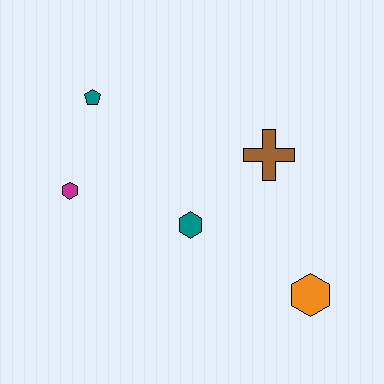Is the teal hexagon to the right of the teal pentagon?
Yes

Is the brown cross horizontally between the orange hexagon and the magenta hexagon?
Yes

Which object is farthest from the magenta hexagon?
The orange hexagon is farthest from the magenta hexagon.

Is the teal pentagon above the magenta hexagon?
Yes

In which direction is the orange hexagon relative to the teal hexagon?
The orange hexagon is to the right of the teal hexagon.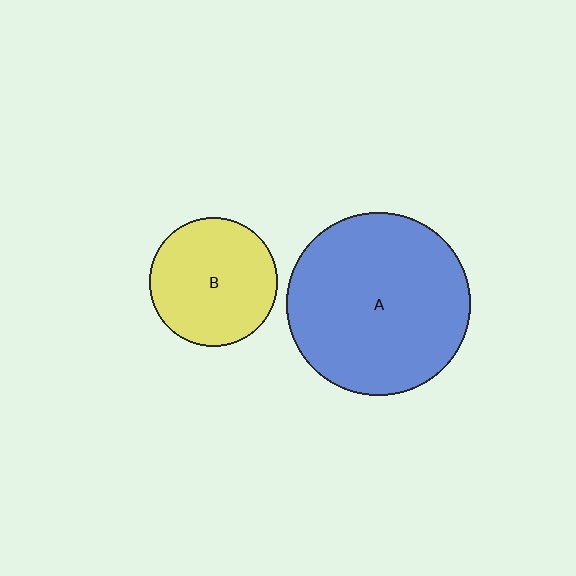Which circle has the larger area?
Circle A (blue).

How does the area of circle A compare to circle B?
Approximately 2.0 times.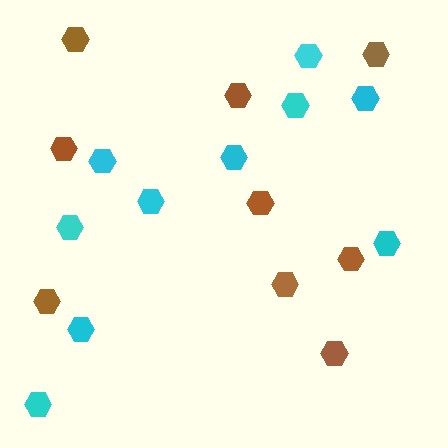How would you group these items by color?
There are 2 groups: one group of brown hexagons (9) and one group of cyan hexagons (10).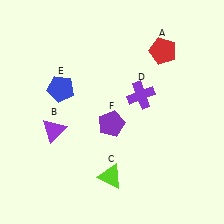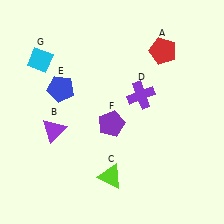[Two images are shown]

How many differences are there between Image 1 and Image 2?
There is 1 difference between the two images.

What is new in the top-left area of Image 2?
A cyan diamond (G) was added in the top-left area of Image 2.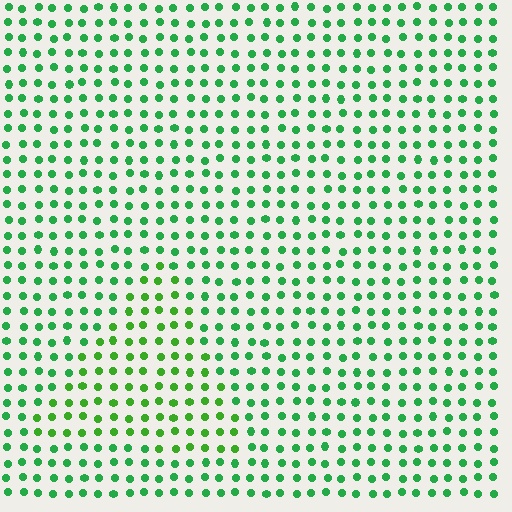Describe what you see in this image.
The image is filled with small green elements in a uniform arrangement. A triangle-shaped region is visible where the elements are tinted to a slightly different hue, forming a subtle color boundary.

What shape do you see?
I see a triangle.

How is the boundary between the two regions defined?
The boundary is defined purely by a slight shift in hue (about 25 degrees). Spacing, size, and orientation are identical on both sides.